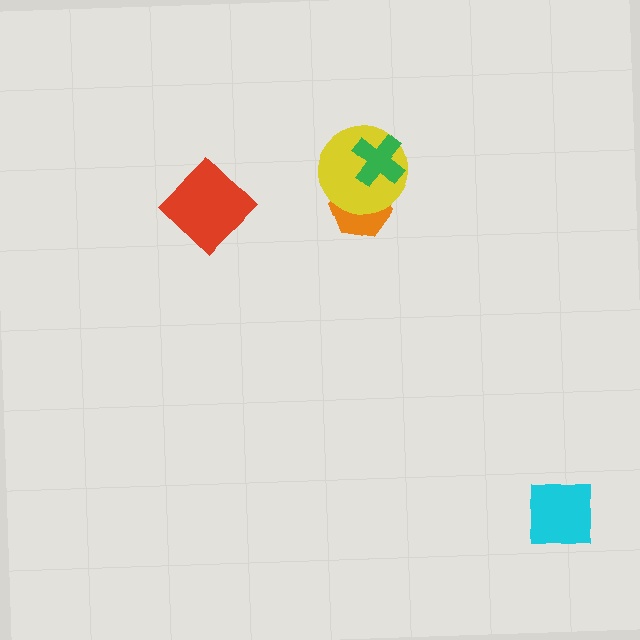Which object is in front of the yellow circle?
The green cross is in front of the yellow circle.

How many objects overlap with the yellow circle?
2 objects overlap with the yellow circle.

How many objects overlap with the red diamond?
0 objects overlap with the red diamond.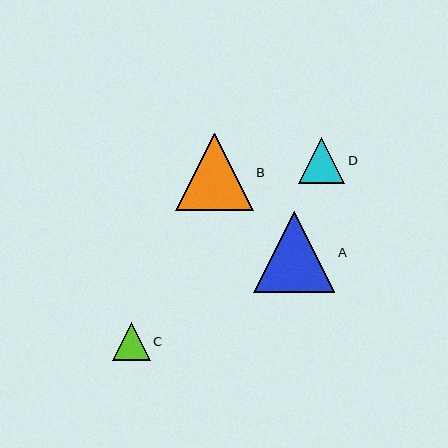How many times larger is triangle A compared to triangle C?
Triangle A is approximately 2.2 times the size of triangle C.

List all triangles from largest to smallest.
From largest to smallest: A, B, D, C.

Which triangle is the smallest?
Triangle C is the smallest with a size of approximately 38 pixels.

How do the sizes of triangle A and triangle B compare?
Triangle A and triangle B are approximately the same size.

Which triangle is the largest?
Triangle A is the largest with a size of approximately 81 pixels.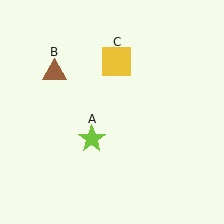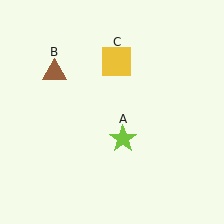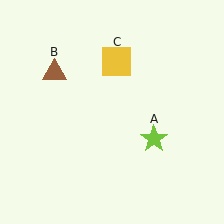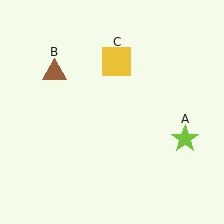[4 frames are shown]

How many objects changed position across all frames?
1 object changed position: lime star (object A).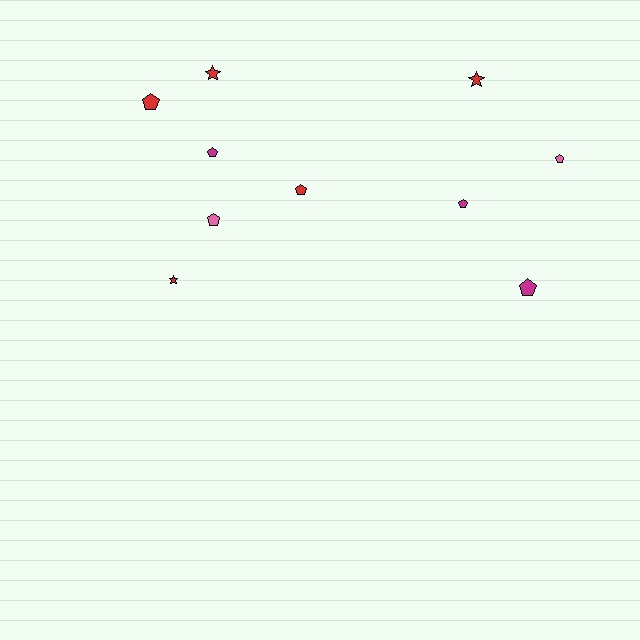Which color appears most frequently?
Red, with 5 objects.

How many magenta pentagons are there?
There are 3 magenta pentagons.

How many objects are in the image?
There are 10 objects.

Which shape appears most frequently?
Pentagon, with 7 objects.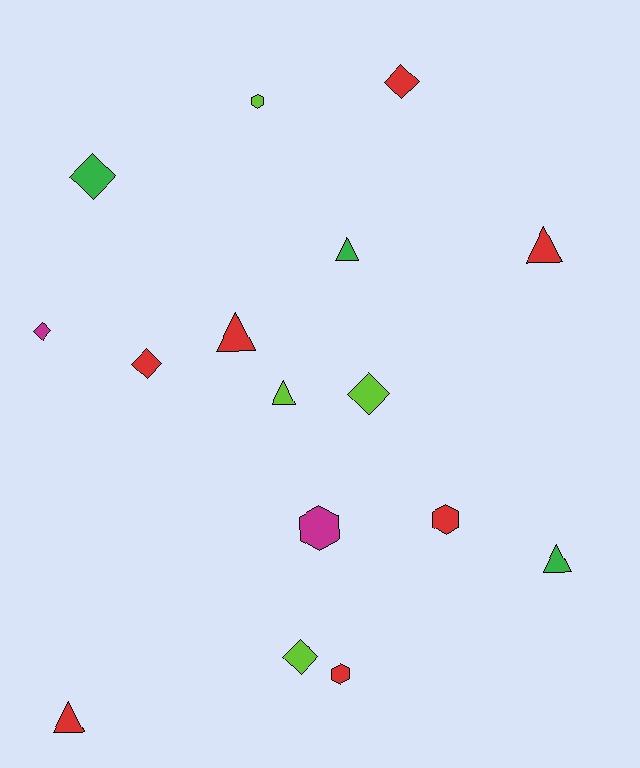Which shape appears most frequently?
Triangle, with 6 objects.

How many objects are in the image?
There are 16 objects.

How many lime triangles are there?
There is 1 lime triangle.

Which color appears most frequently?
Red, with 7 objects.